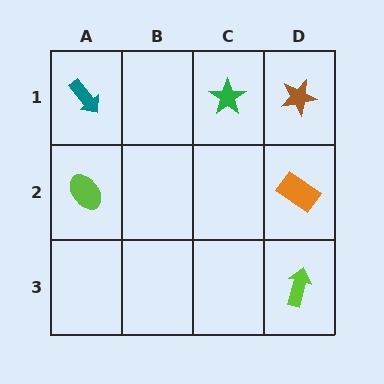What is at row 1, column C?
A green star.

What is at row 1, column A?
A teal arrow.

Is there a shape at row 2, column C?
No, that cell is empty.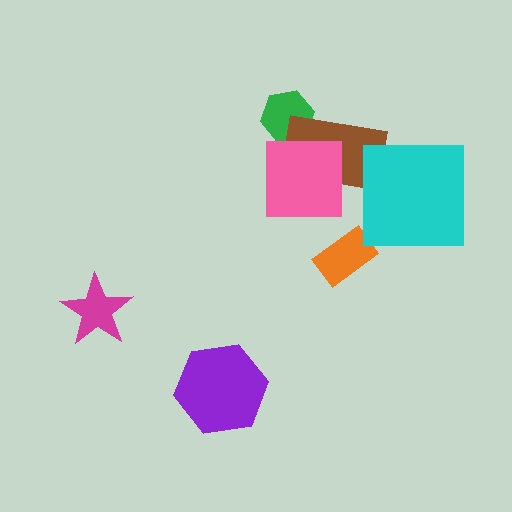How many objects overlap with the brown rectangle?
2 objects overlap with the brown rectangle.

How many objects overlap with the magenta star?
0 objects overlap with the magenta star.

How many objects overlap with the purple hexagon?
0 objects overlap with the purple hexagon.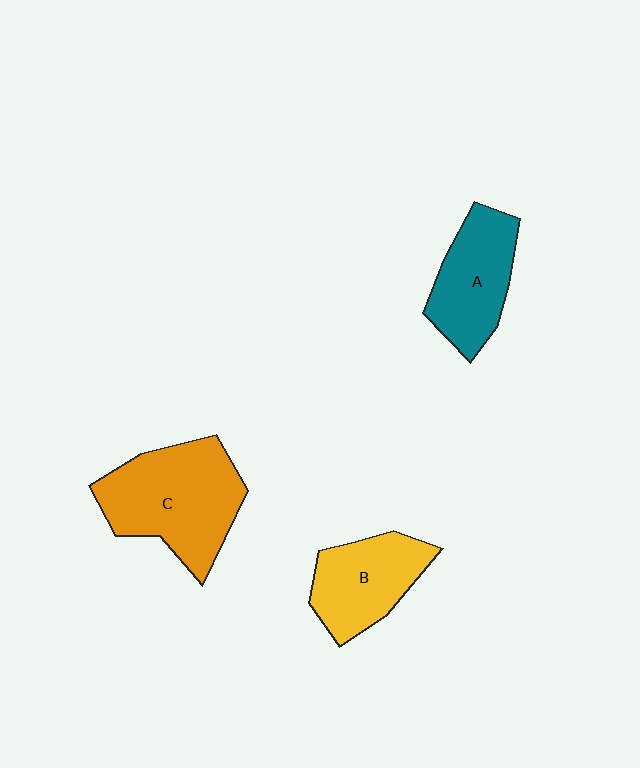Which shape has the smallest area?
Shape B (yellow).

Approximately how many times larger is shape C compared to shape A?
Approximately 1.5 times.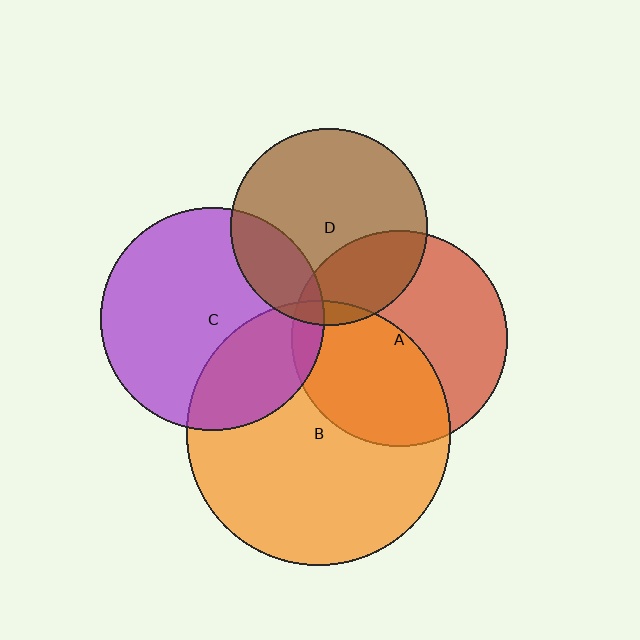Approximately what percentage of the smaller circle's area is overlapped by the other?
Approximately 45%.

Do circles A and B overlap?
Yes.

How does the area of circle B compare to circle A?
Approximately 1.5 times.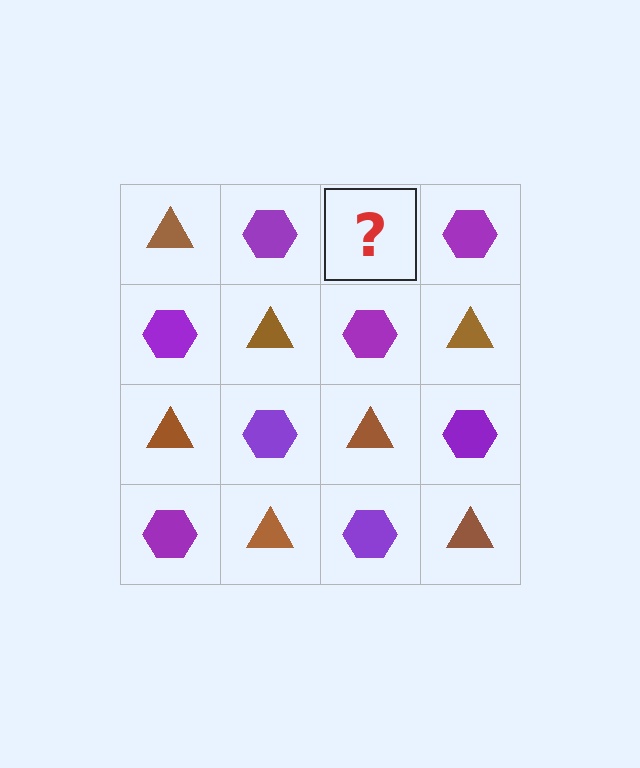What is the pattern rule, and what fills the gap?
The rule is that it alternates brown triangle and purple hexagon in a checkerboard pattern. The gap should be filled with a brown triangle.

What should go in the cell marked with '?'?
The missing cell should contain a brown triangle.